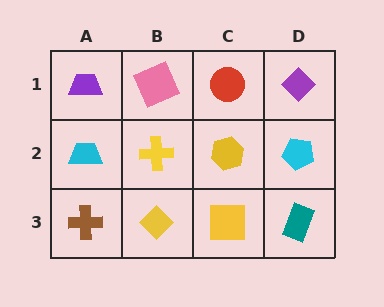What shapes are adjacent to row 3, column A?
A cyan trapezoid (row 2, column A), a yellow diamond (row 3, column B).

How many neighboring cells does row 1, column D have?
2.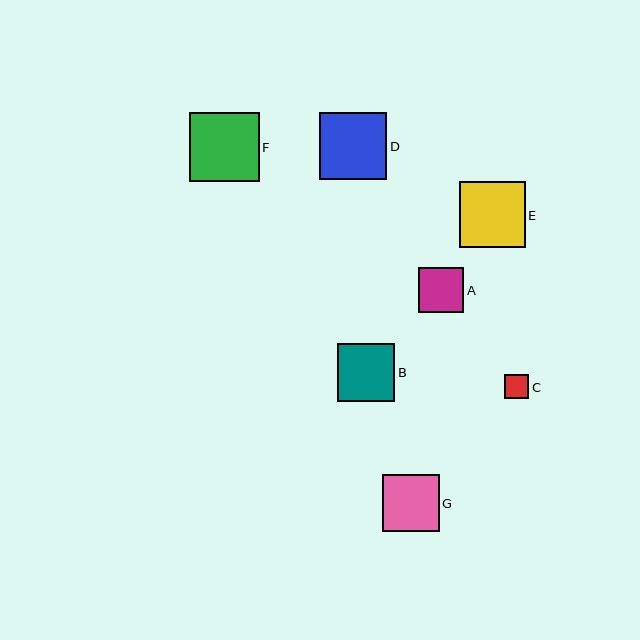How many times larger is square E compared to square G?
Square E is approximately 1.1 times the size of square G.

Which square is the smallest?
Square C is the smallest with a size of approximately 25 pixels.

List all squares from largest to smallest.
From largest to smallest: F, D, E, B, G, A, C.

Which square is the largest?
Square F is the largest with a size of approximately 69 pixels.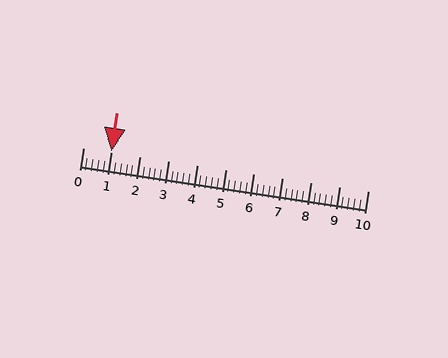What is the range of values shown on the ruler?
The ruler shows values from 0 to 10.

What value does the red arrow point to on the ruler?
The red arrow points to approximately 1.0.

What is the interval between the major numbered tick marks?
The major tick marks are spaced 1 units apart.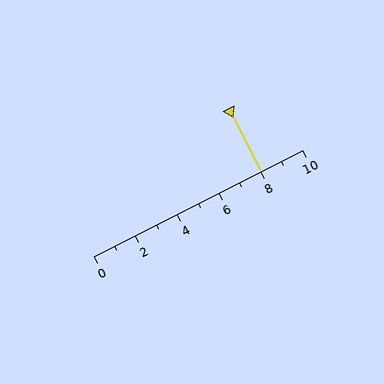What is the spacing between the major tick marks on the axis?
The major ticks are spaced 2 apart.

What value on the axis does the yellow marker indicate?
The marker indicates approximately 8.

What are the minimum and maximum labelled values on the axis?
The axis runs from 0 to 10.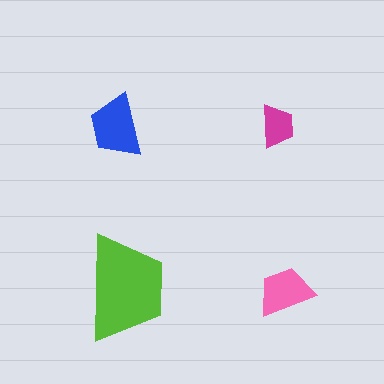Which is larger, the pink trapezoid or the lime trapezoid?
The lime one.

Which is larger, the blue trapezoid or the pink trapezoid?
The blue one.